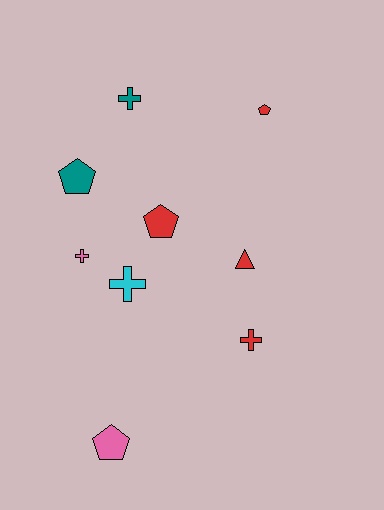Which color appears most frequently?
Red, with 4 objects.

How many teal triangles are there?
There are no teal triangles.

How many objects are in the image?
There are 9 objects.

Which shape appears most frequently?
Cross, with 4 objects.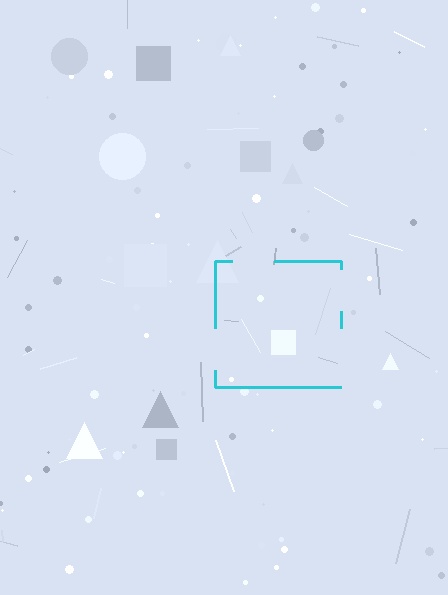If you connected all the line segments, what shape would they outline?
They would outline a square.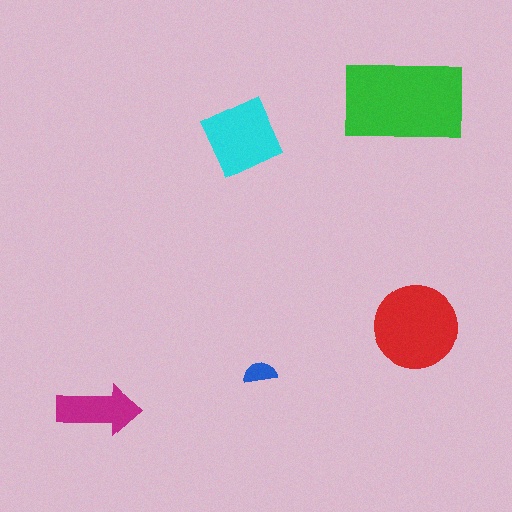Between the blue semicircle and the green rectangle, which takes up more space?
The green rectangle.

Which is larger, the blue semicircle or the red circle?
The red circle.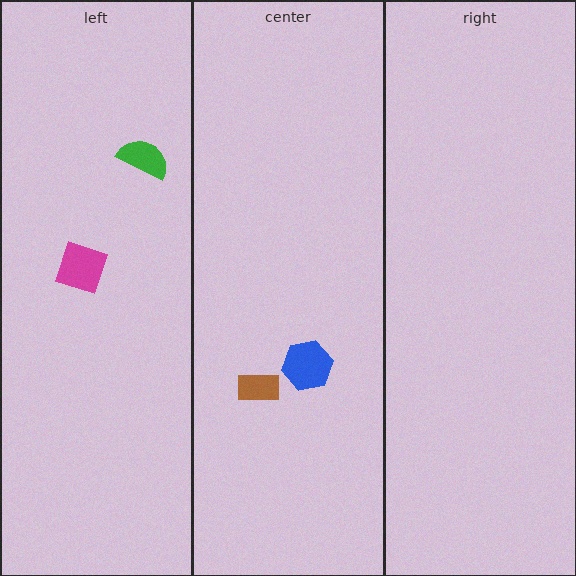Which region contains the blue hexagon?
The center region.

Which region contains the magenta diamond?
The left region.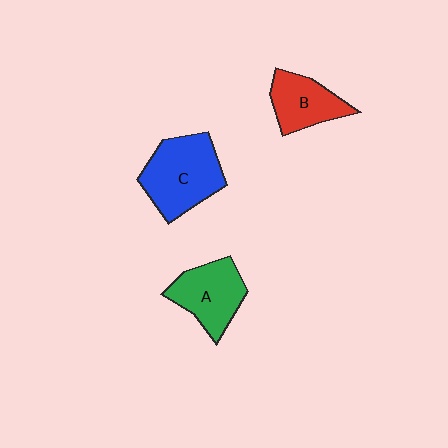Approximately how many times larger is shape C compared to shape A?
Approximately 1.3 times.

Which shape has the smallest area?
Shape B (red).